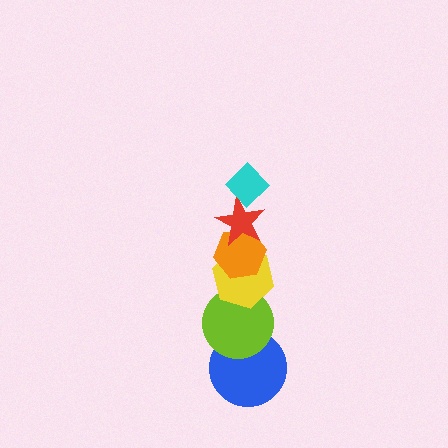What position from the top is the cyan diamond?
The cyan diamond is 1st from the top.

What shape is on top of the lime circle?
The yellow hexagon is on top of the lime circle.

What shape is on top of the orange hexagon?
The red star is on top of the orange hexagon.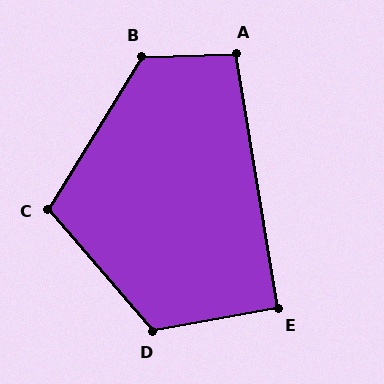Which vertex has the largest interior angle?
B, at approximately 123 degrees.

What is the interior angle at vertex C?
Approximately 108 degrees (obtuse).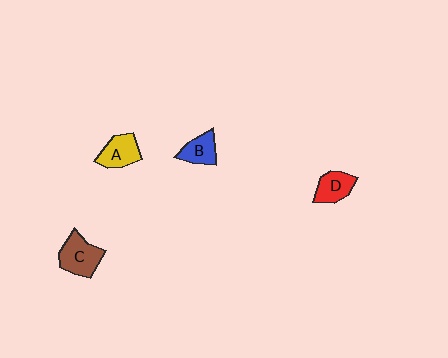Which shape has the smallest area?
Shape B (blue).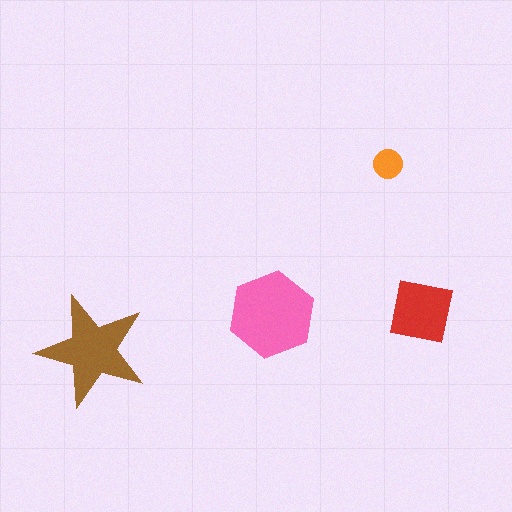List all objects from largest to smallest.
The pink hexagon, the brown star, the red square, the orange circle.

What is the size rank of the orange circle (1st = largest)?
4th.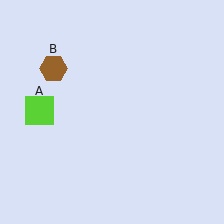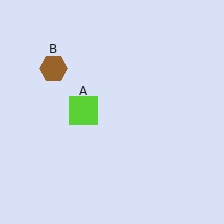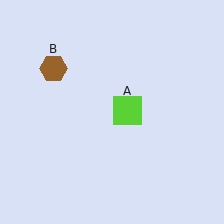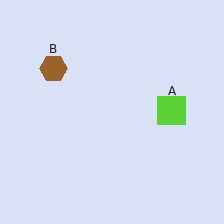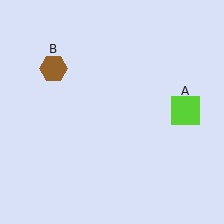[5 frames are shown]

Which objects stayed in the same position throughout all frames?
Brown hexagon (object B) remained stationary.